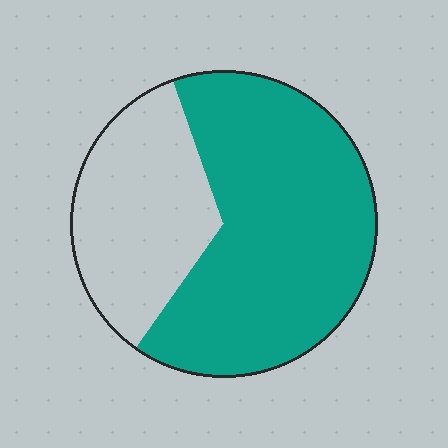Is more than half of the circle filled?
Yes.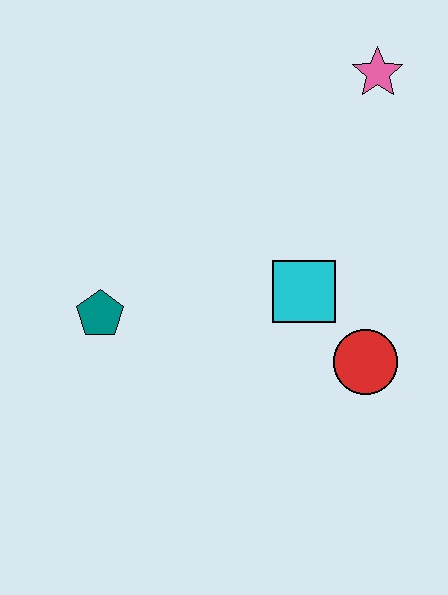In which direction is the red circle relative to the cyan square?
The red circle is below the cyan square.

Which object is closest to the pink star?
The cyan square is closest to the pink star.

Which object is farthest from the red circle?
The pink star is farthest from the red circle.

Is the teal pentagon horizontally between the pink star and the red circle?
No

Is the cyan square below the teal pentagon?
No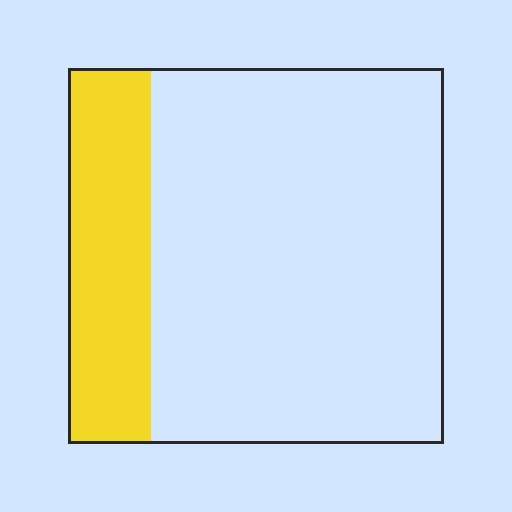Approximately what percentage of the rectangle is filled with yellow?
Approximately 20%.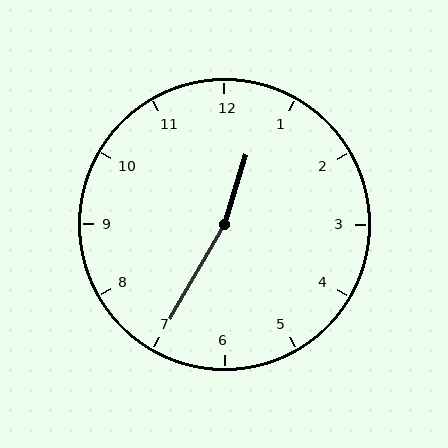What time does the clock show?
12:35.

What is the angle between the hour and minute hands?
Approximately 168 degrees.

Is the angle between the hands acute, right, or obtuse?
It is obtuse.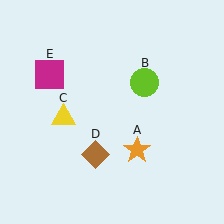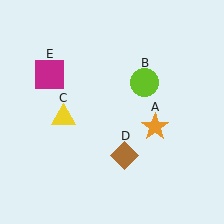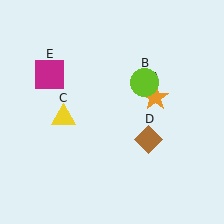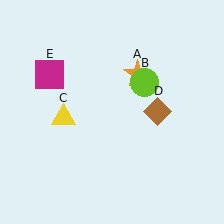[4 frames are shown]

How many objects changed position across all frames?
2 objects changed position: orange star (object A), brown diamond (object D).